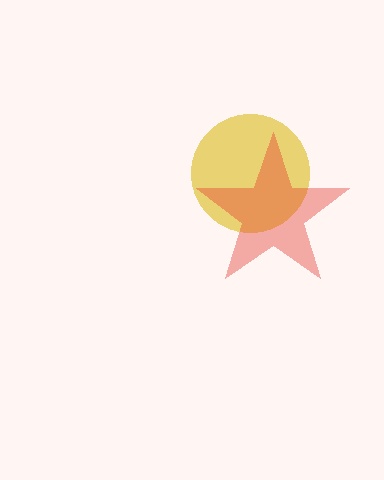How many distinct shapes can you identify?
There are 2 distinct shapes: a yellow circle, a red star.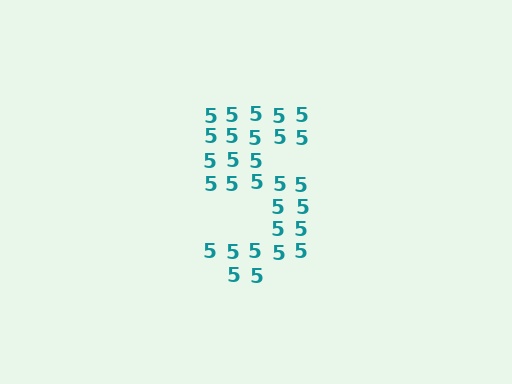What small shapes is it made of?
It is made of small digit 5's.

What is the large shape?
The large shape is the digit 5.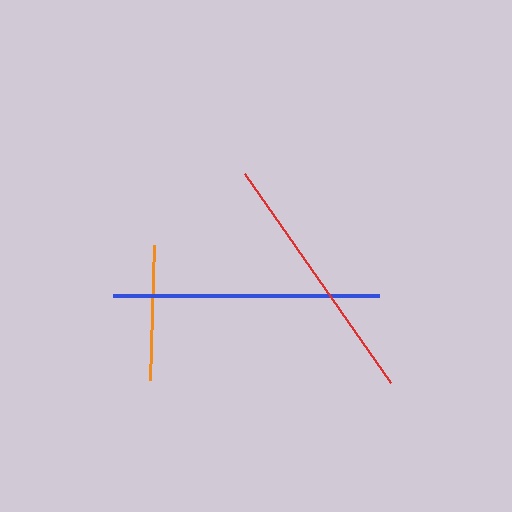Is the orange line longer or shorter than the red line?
The red line is longer than the orange line.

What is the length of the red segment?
The red segment is approximately 255 pixels long.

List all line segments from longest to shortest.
From longest to shortest: blue, red, orange.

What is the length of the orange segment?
The orange segment is approximately 135 pixels long.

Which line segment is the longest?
The blue line is the longest at approximately 266 pixels.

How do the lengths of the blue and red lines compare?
The blue and red lines are approximately the same length.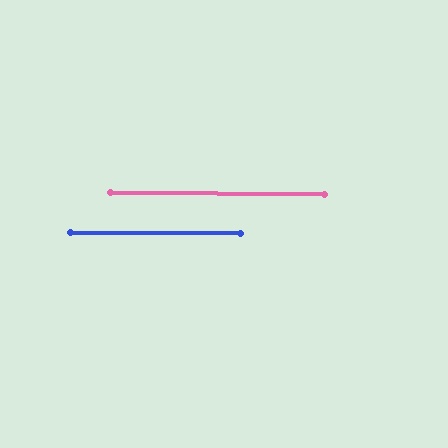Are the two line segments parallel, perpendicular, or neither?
Parallel — their directions differ by only 0.1°.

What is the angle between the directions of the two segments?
Approximately 0 degrees.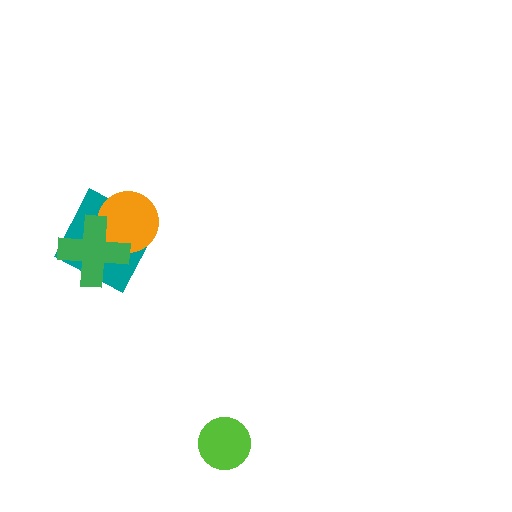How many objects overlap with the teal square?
2 objects overlap with the teal square.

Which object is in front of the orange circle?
The green cross is in front of the orange circle.